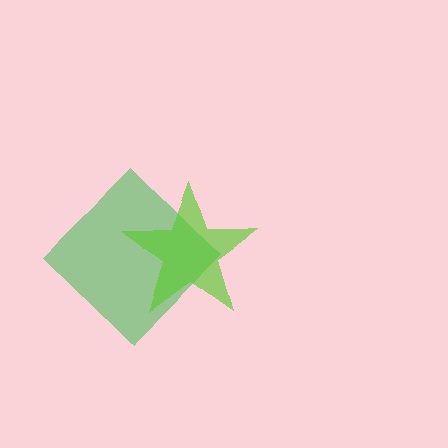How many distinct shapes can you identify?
There are 2 distinct shapes: a green diamond, a lime star.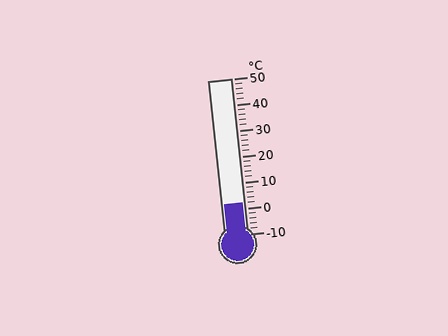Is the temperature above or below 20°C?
The temperature is below 20°C.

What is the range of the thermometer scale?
The thermometer scale ranges from -10°C to 50°C.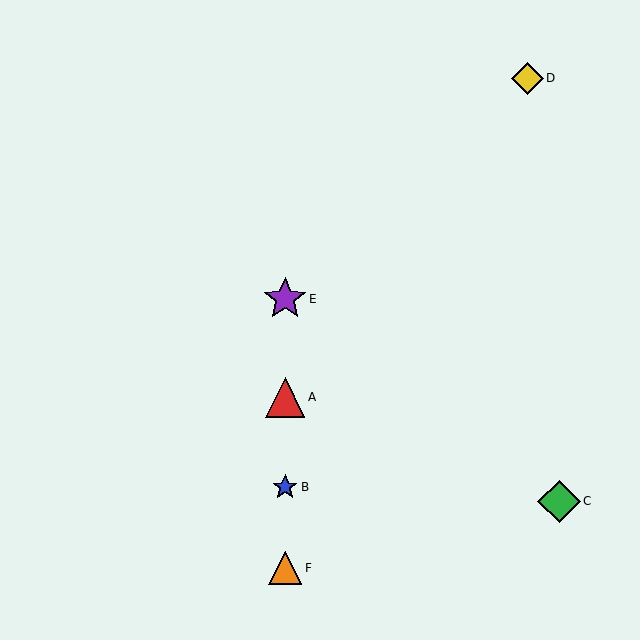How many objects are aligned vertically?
4 objects (A, B, E, F) are aligned vertically.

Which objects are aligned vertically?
Objects A, B, E, F are aligned vertically.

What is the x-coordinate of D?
Object D is at x≈527.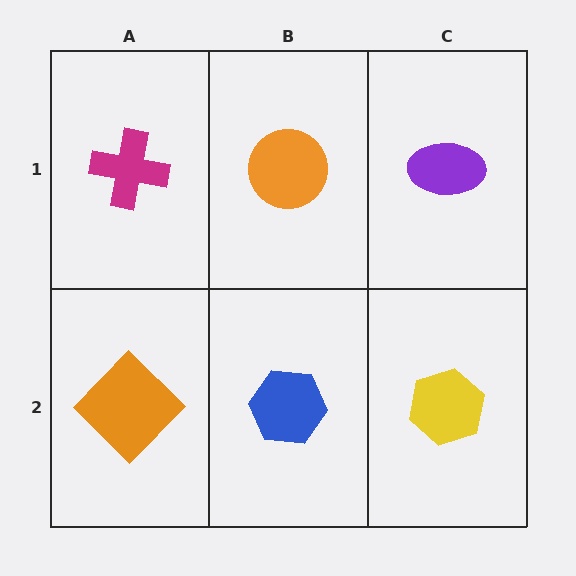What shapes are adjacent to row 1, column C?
A yellow hexagon (row 2, column C), an orange circle (row 1, column B).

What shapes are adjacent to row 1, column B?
A blue hexagon (row 2, column B), a magenta cross (row 1, column A), a purple ellipse (row 1, column C).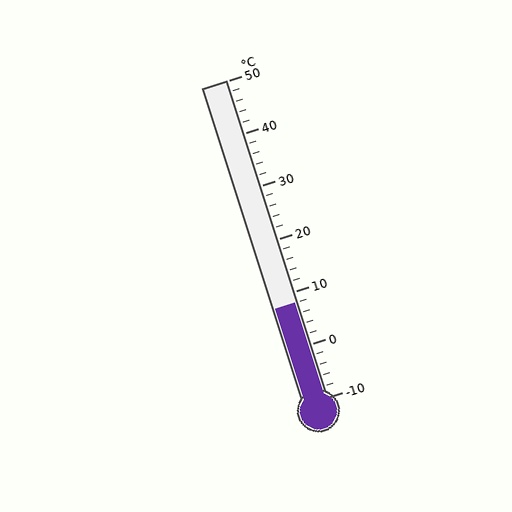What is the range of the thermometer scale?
The thermometer scale ranges from -10°C to 50°C.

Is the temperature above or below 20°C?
The temperature is below 20°C.